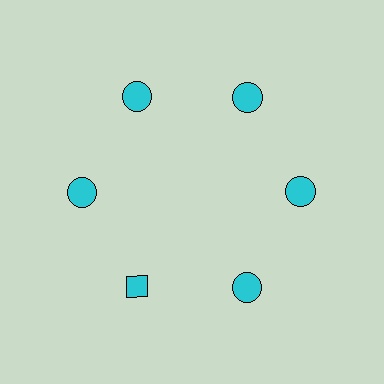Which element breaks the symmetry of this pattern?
The cyan diamond at roughly the 7 o'clock position breaks the symmetry. All other shapes are cyan circles.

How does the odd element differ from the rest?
It has a different shape: diamond instead of circle.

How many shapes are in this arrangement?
There are 6 shapes arranged in a ring pattern.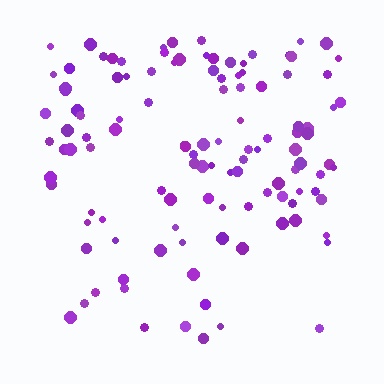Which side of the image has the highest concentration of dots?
The top.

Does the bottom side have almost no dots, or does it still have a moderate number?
Still a moderate number, just noticeably fewer than the top.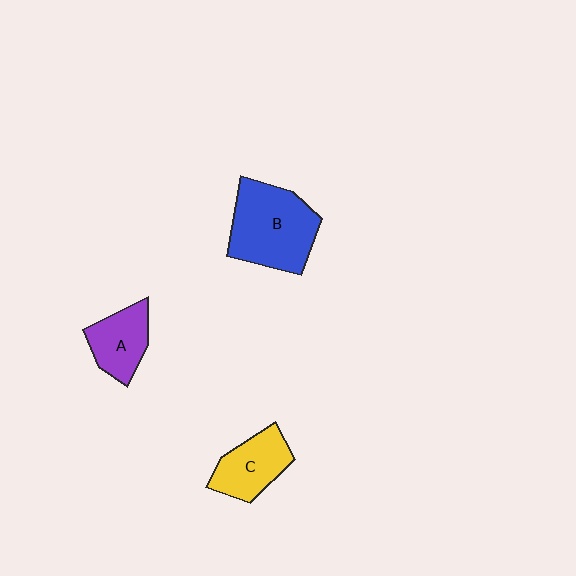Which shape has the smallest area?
Shape A (purple).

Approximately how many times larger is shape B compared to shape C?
Approximately 1.7 times.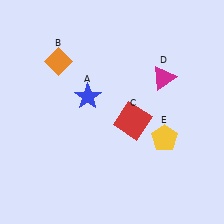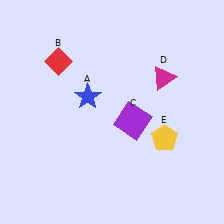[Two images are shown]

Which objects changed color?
B changed from orange to red. C changed from red to purple.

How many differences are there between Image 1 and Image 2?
There are 2 differences between the two images.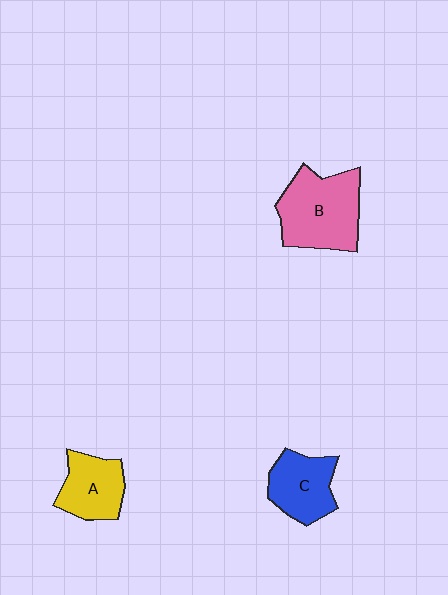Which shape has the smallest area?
Shape A (yellow).